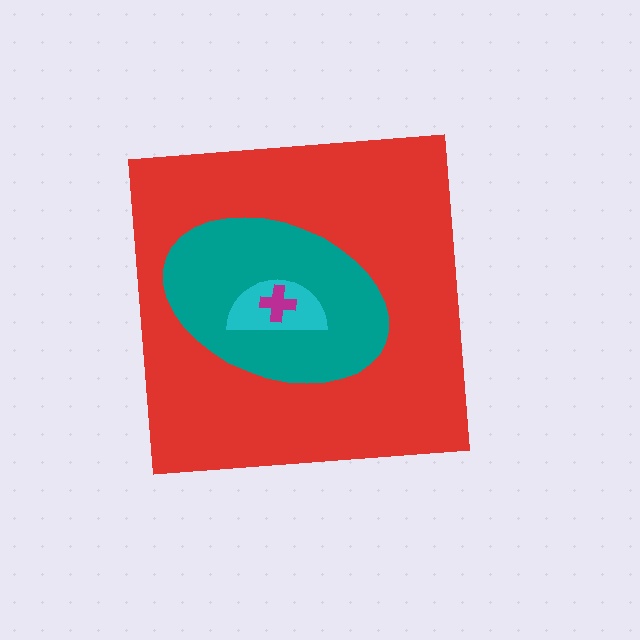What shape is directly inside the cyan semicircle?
The magenta cross.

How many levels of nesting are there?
4.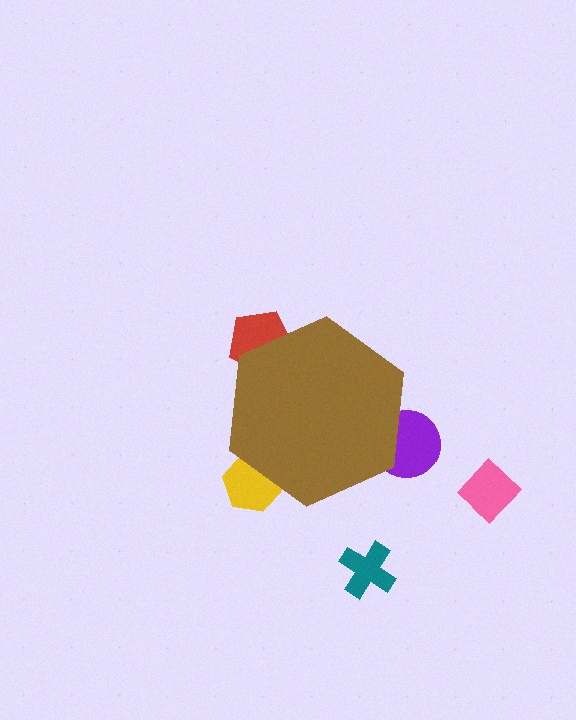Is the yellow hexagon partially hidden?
Yes, the yellow hexagon is partially hidden behind the brown hexagon.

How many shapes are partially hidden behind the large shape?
3 shapes are partially hidden.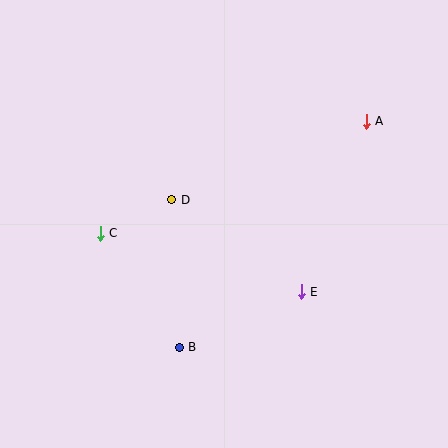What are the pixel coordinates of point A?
Point A is at (366, 121).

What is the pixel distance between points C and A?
The distance between C and A is 288 pixels.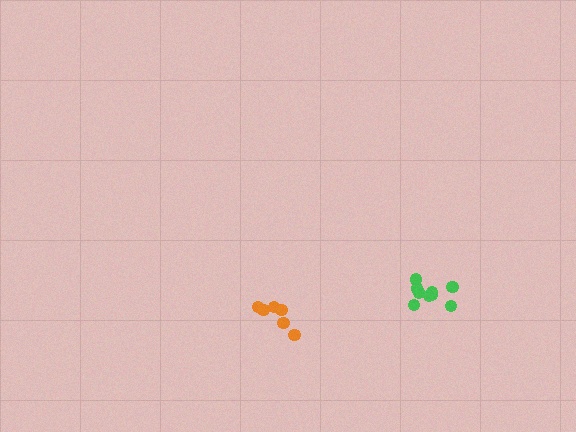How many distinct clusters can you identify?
There are 2 distinct clusters.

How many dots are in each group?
Group 1: 6 dots, Group 2: 9 dots (15 total).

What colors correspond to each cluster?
The clusters are colored: orange, green.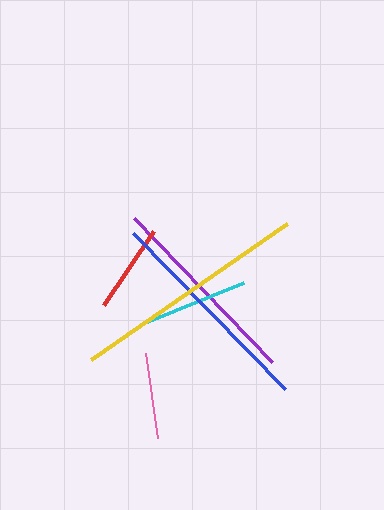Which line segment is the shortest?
The pink line is the shortest at approximately 85 pixels.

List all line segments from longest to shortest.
From longest to shortest: yellow, blue, purple, cyan, red, pink.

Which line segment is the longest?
The yellow line is the longest at approximately 238 pixels.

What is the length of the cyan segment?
The cyan segment is approximately 109 pixels long.